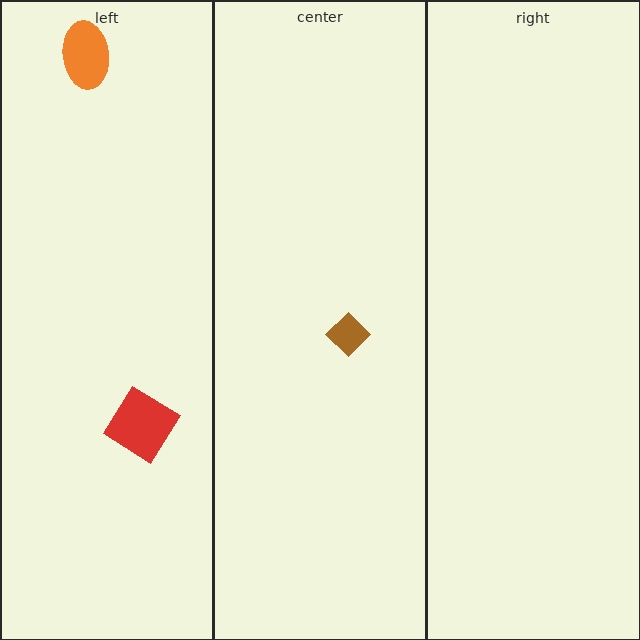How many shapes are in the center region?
1.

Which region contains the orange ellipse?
The left region.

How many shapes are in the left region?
2.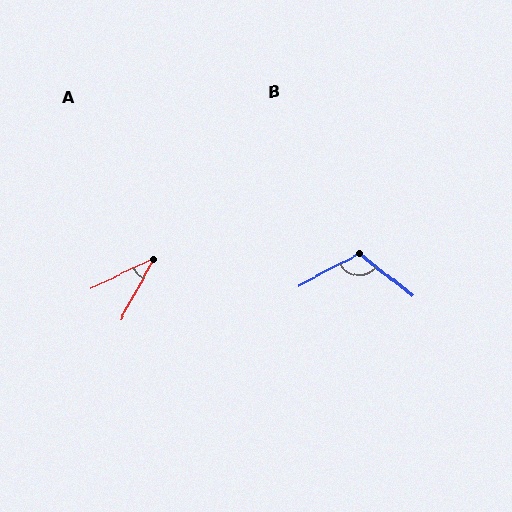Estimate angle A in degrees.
Approximately 36 degrees.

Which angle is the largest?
B, at approximately 114 degrees.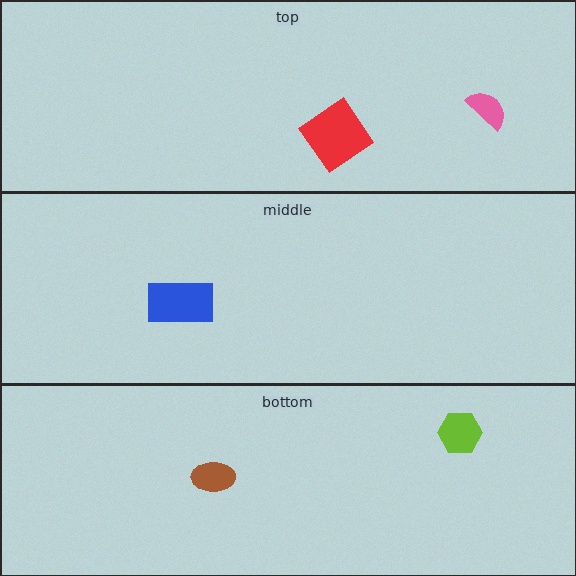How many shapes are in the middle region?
1.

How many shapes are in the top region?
2.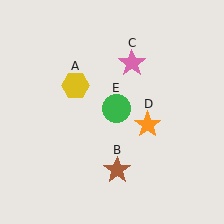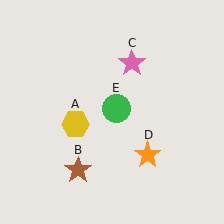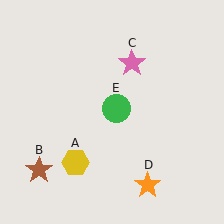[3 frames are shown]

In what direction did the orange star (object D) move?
The orange star (object D) moved down.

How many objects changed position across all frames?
3 objects changed position: yellow hexagon (object A), brown star (object B), orange star (object D).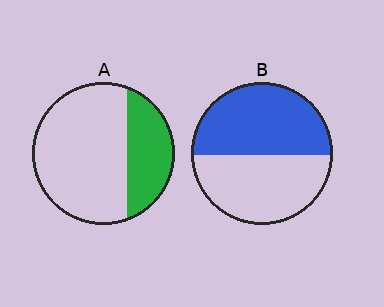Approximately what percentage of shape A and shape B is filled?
A is approximately 30% and B is approximately 50%.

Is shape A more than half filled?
No.